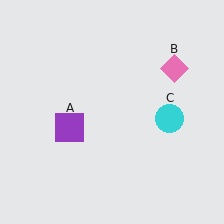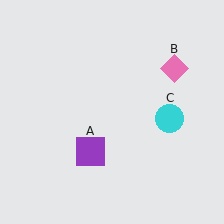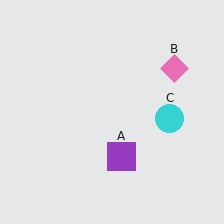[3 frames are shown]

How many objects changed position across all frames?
1 object changed position: purple square (object A).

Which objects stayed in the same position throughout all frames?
Pink diamond (object B) and cyan circle (object C) remained stationary.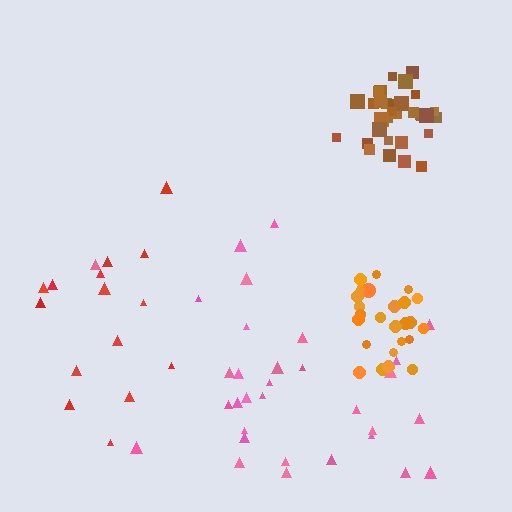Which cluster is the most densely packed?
Brown.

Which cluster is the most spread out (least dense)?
Red.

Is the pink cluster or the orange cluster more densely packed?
Orange.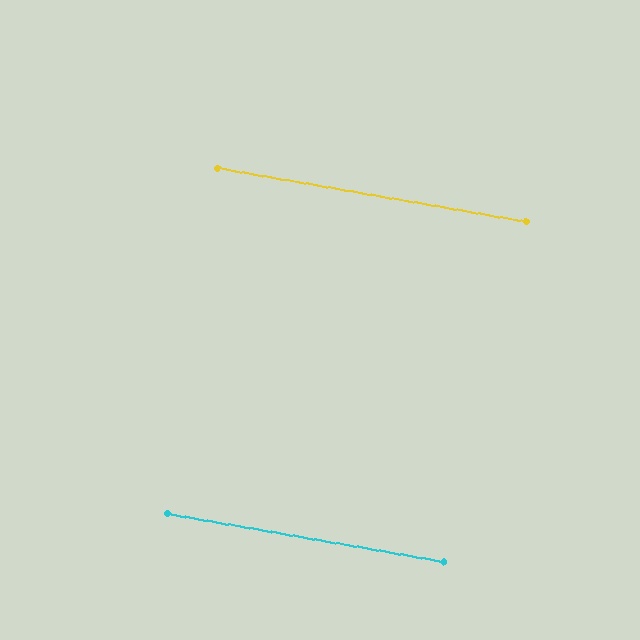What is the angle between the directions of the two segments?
Approximately 0 degrees.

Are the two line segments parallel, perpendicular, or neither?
Parallel — their directions differ by only 0.2°.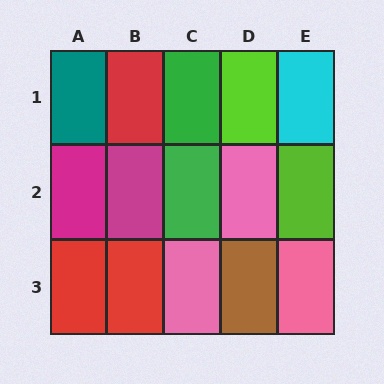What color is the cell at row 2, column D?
Pink.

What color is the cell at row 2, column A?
Magenta.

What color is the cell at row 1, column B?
Red.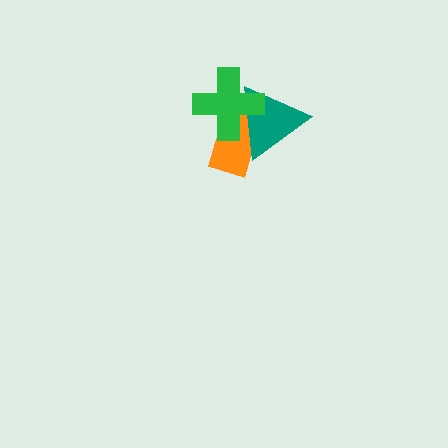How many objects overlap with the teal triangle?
2 objects overlap with the teal triangle.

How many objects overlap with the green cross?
2 objects overlap with the green cross.